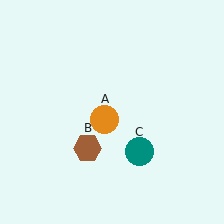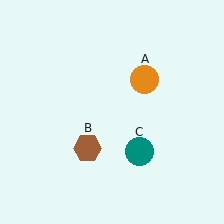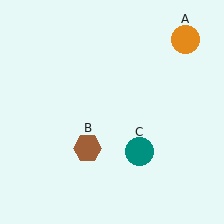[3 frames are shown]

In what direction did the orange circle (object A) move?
The orange circle (object A) moved up and to the right.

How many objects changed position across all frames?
1 object changed position: orange circle (object A).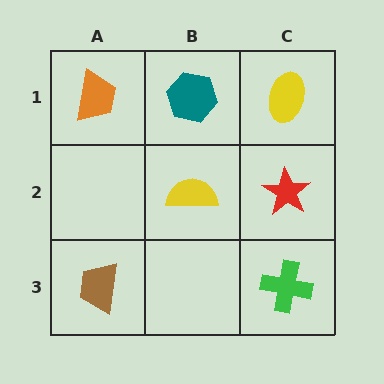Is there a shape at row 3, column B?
No, that cell is empty.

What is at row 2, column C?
A red star.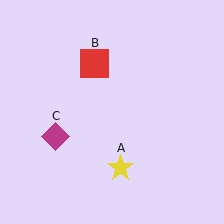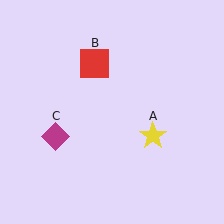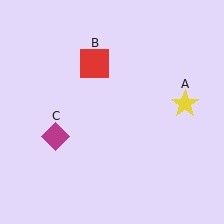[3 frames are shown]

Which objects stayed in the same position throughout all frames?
Red square (object B) and magenta diamond (object C) remained stationary.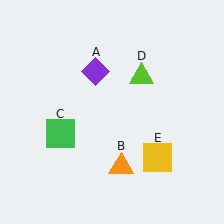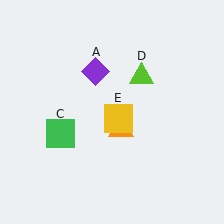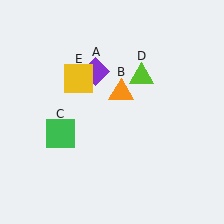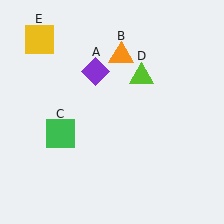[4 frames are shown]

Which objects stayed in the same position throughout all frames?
Purple diamond (object A) and green square (object C) and lime triangle (object D) remained stationary.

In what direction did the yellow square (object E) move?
The yellow square (object E) moved up and to the left.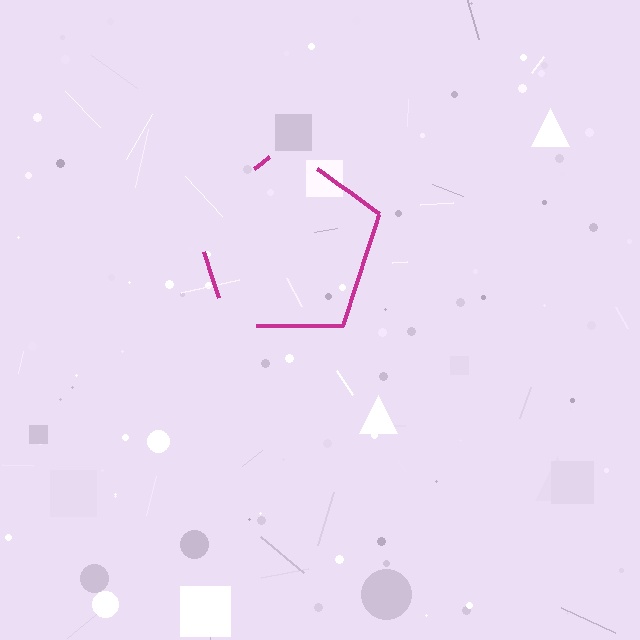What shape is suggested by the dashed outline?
The dashed outline suggests a pentagon.